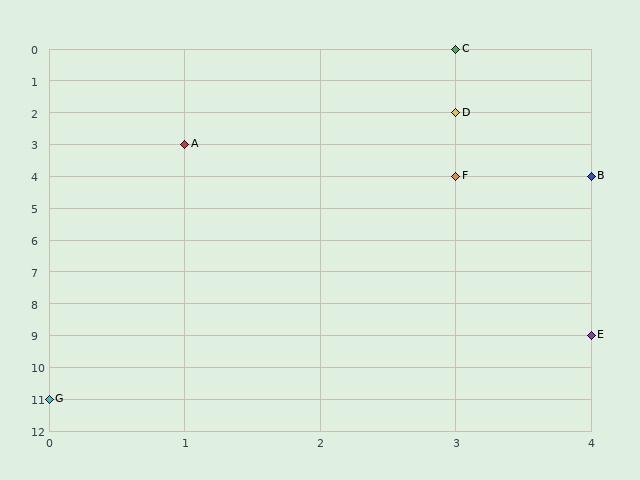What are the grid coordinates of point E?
Point E is at grid coordinates (4, 9).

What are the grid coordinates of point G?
Point G is at grid coordinates (0, 11).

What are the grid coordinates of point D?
Point D is at grid coordinates (3, 2).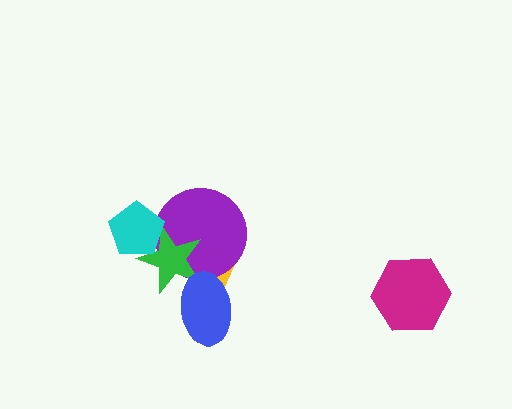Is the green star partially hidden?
Yes, it is partially covered by another shape.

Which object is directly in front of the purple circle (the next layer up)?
The green star is directly in front of the purple circle.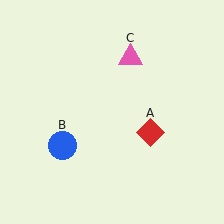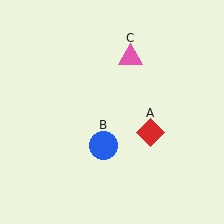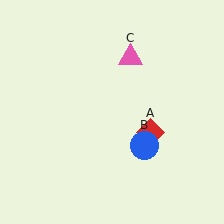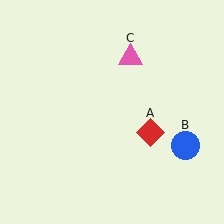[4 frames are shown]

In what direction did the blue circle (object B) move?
The blue circle (object B) moved right.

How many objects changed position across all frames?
1 object changed position: blue circle (object B).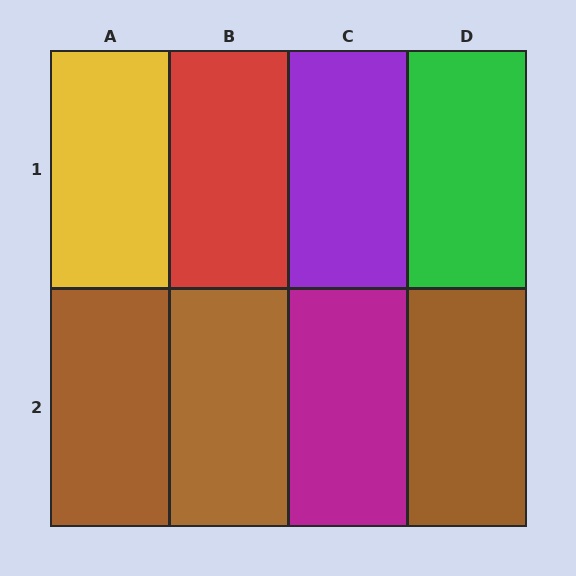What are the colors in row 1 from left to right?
Yellow, red, purple, green.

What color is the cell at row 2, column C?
Magenta.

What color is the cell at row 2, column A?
Brown.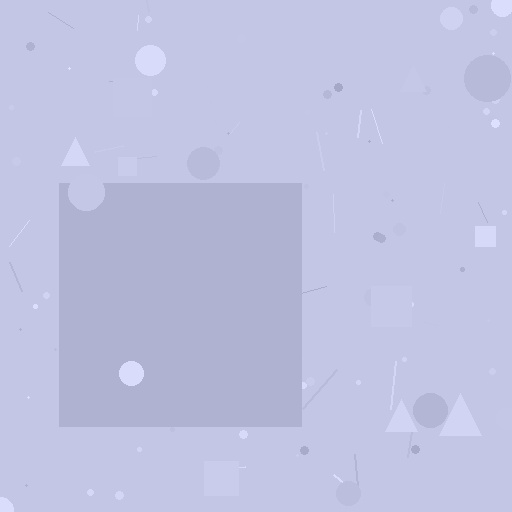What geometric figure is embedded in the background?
A square is embedded in the background.